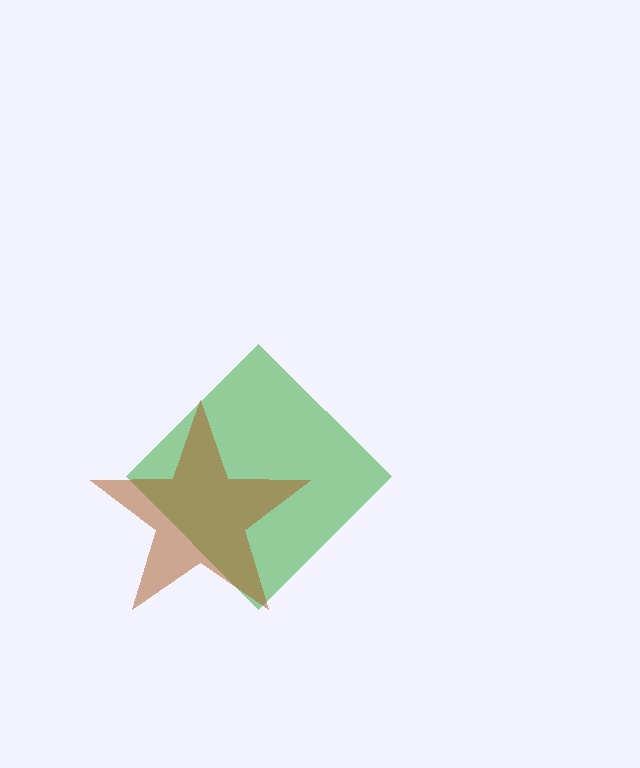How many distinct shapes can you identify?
There are 2 distinct shapes: a green diamond, a brown star.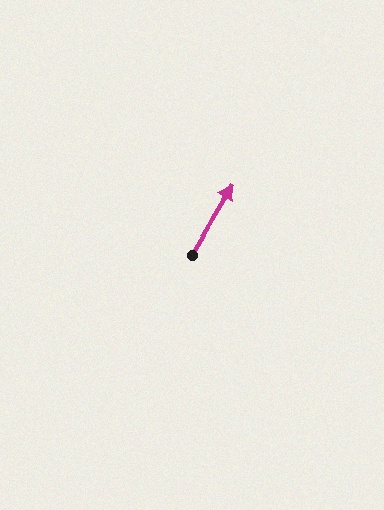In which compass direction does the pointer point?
Northeast.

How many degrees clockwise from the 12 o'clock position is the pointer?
Approximately 31 degrees.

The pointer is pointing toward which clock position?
Roughly 1 o'clock.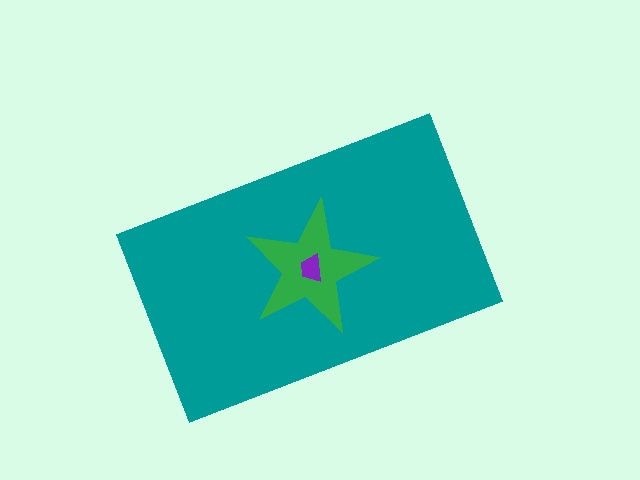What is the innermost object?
The purple trapezoid.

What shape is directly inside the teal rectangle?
The green star.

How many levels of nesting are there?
3.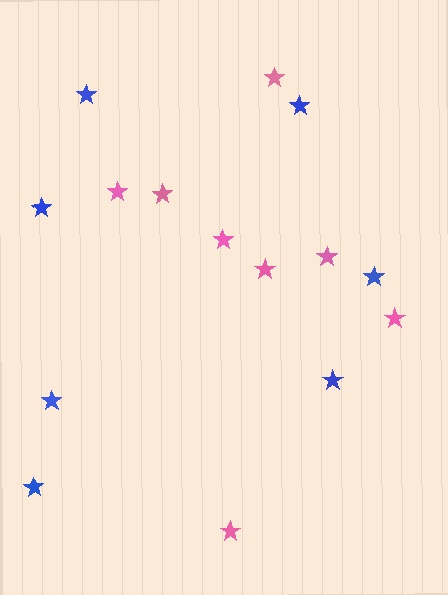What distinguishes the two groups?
There are 2 groups: one group of pink stars (8) and one group of blue stars (7).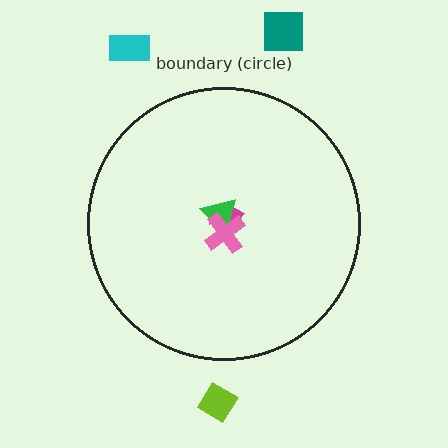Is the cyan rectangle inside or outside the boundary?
Outside.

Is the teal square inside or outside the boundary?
Outside.